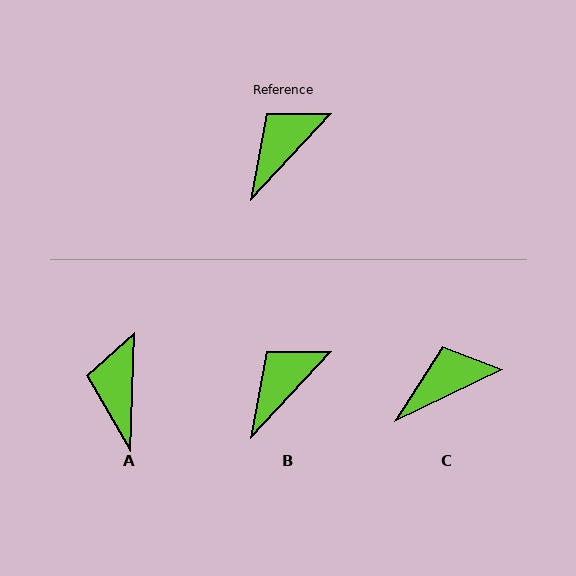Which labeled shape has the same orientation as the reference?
B.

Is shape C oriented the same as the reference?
No, it is off by about 22 degrees.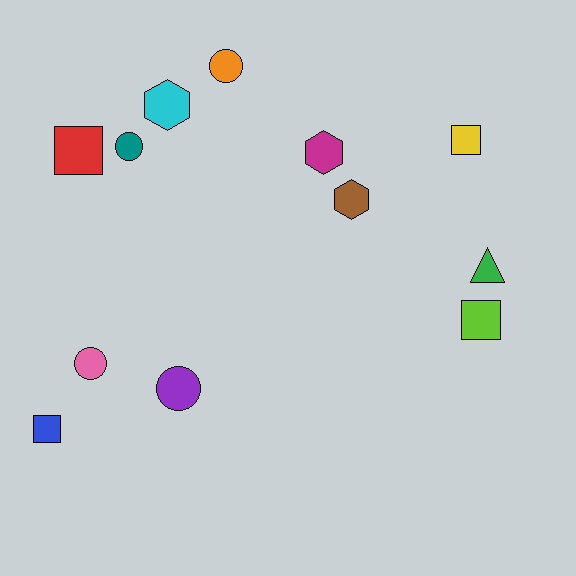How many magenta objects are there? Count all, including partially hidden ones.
There is 1 magenta object.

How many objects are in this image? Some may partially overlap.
There are 12 objects.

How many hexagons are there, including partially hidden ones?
There are 3 hexagons.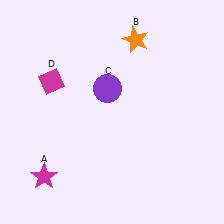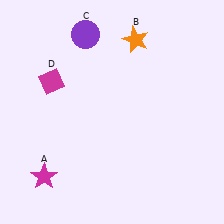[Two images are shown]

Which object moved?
The purple circle (C) moved up.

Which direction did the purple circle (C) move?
The purple circle (C) moved up.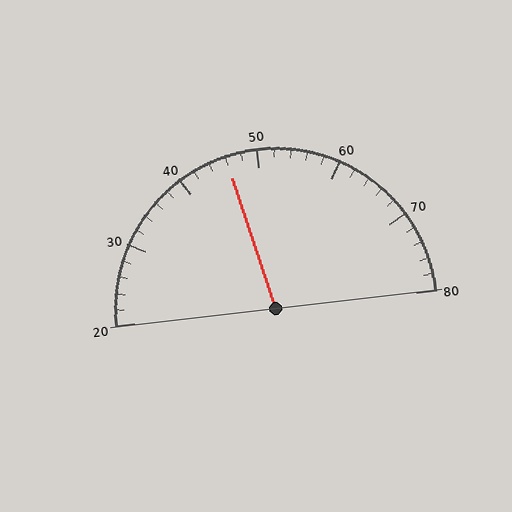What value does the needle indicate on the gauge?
The needle indicates approximately 46.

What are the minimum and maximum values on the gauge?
The gauge ranges from 20 to 80.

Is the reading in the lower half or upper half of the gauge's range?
The reading is in the lower half of the range (20 to 80).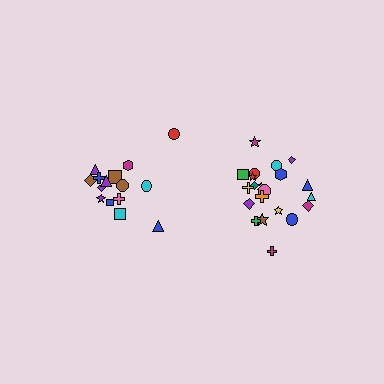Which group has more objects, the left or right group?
The right group.